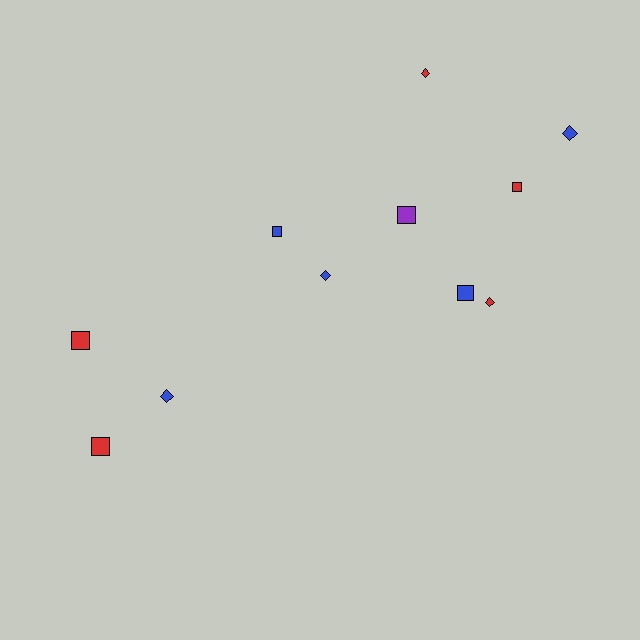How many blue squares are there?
There are 2 blue squares.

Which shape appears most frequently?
Square, with 6 objects.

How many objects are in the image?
There are 11 objects.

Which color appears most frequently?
Red, with 5 objects.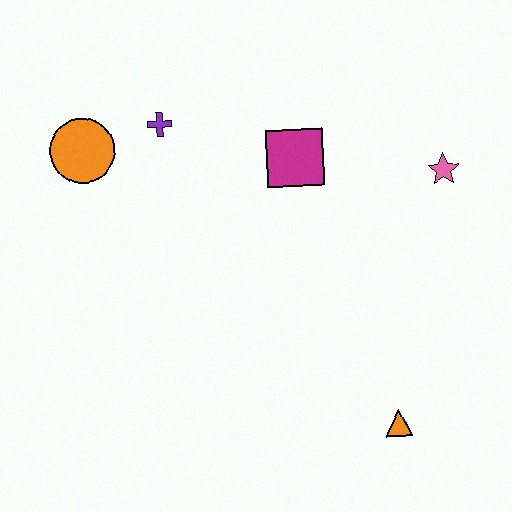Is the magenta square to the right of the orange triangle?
No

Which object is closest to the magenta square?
The purple cross is closest to the magenta square.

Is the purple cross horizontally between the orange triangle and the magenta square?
No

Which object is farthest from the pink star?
The orange circle is farthest from the pink star.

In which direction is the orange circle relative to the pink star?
The orange circle is to the left of the pink star.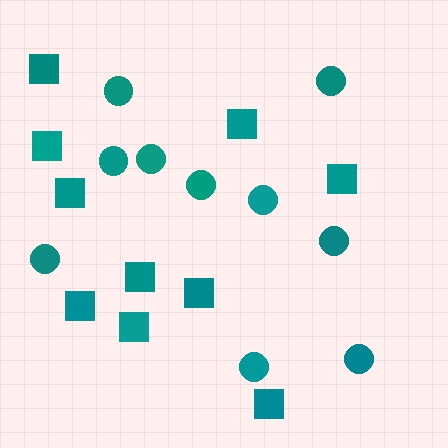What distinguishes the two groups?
There are 2 groups: one group of circles (10) and one group of squares (10).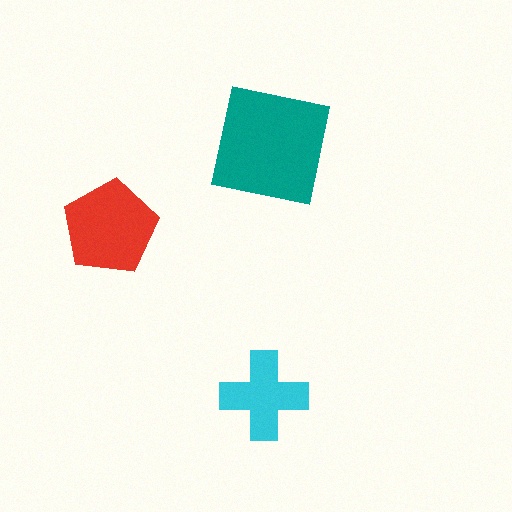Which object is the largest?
The teal square.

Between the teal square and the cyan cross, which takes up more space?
The teal square.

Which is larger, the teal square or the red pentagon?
The teal square.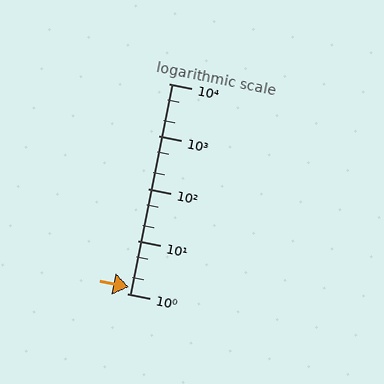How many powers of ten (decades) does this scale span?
The scale spans 4 decades, from 1 to 10000.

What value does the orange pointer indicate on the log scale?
The pointer indicates approximately 1.3.